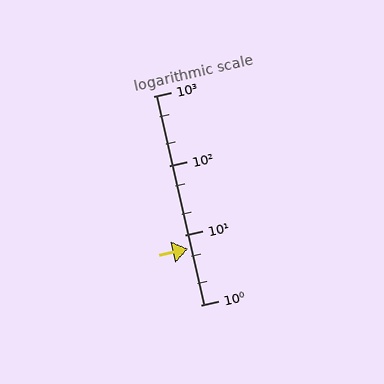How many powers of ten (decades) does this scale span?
The scale spans 3 decades, from 1 to 1000.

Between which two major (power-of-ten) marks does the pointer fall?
The pointer is between 1 and 10.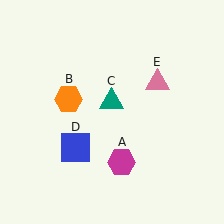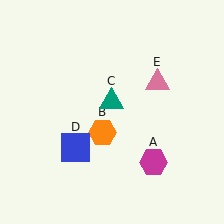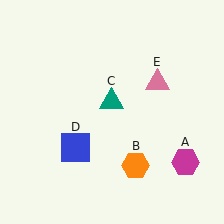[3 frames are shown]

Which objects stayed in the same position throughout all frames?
Teal triangle (object C) and blue square (object D) and pink triangle (object E) remained stationary.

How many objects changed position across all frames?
2 objects changed position: magenta hexagon (object A), orange hexagon (object B).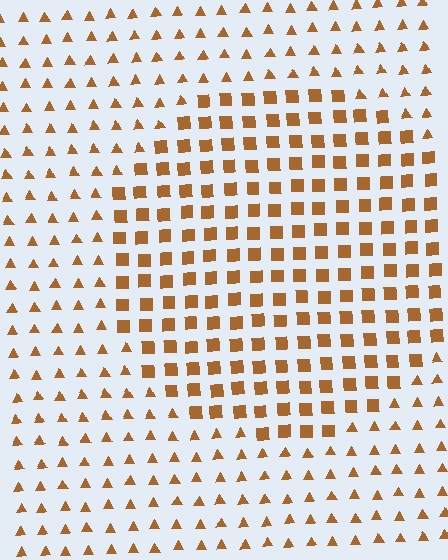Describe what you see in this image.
The image is filled with small brown elements arranged in a uniform grid. A circle-shaped region contains squares, while the surrounding area contains triangles. The boundary is defined purely by the change in element shape.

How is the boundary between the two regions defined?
The boundary is defined by a change in element shape: squares inside vs. triangles outside. All elements share the same color and spacing.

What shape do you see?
I see a circle.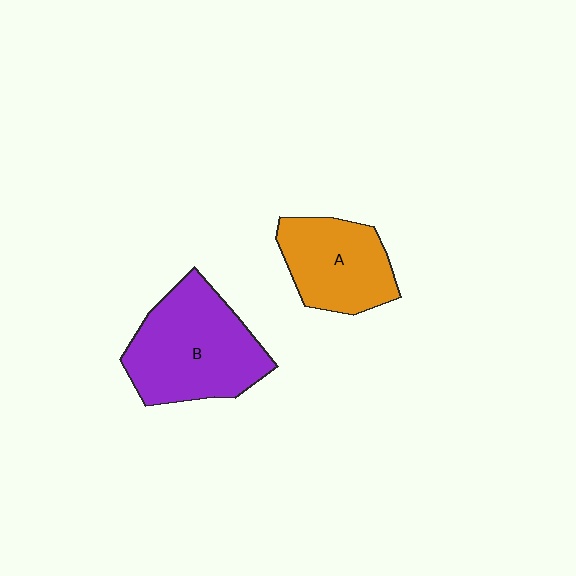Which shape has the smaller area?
Shape A (orange).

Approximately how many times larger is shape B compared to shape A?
Approximately 1.4 times.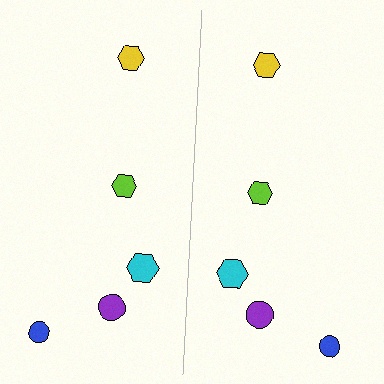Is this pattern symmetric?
Yes, this pattern has bilateral (reflection) symmetry.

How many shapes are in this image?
There are 10 shapes in this image.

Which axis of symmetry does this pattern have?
The pattern has a vertical axis of symmetry running through the center of the image.